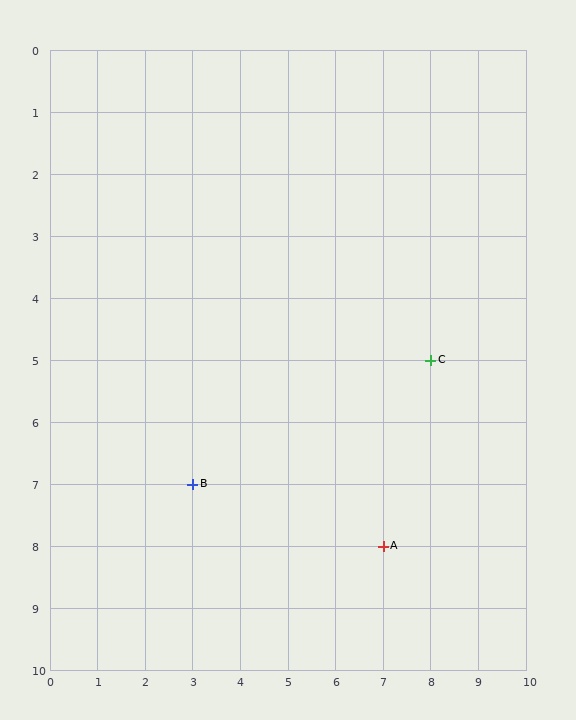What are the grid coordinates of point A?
Point A is at grid coordinates (7, 8).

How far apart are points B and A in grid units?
Points B and A are 4 columns and 1 row apart (about 4.1 grid units diagonally).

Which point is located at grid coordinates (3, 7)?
Point B is at (3, 7).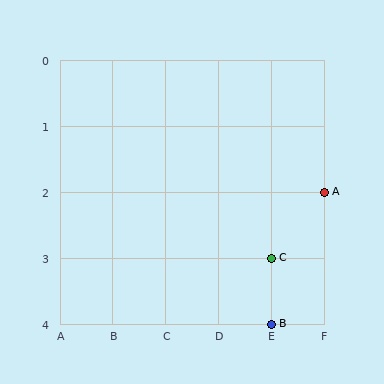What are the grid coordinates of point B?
Point B is at grid coordinates (E, 4).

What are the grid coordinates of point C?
Point C is at grid coordinates (E, 3).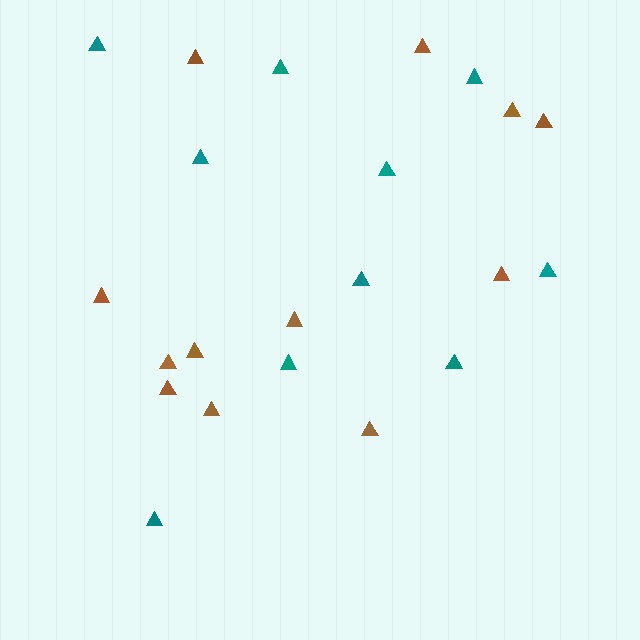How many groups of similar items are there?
There are 2 groups: one group of teal triangles (10) and one group of brown triangles (12).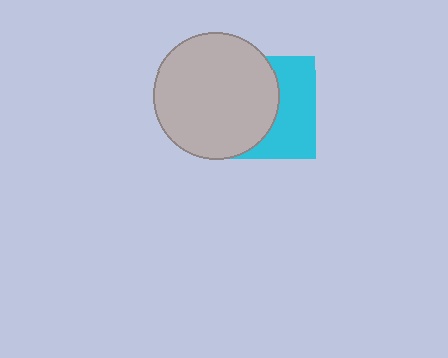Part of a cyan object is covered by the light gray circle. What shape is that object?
It is a square.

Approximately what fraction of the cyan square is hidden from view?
Roughly 56% of the cyan square is hidden behind the light gray circle.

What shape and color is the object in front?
The object in front is a light gray circle.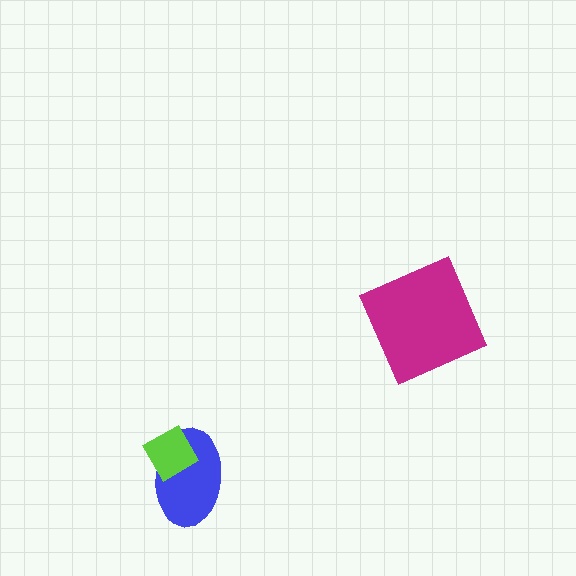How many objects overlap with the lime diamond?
1 object overlaps with the lime diamond.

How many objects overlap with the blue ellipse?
1 object overlaps with the blue ellipse.